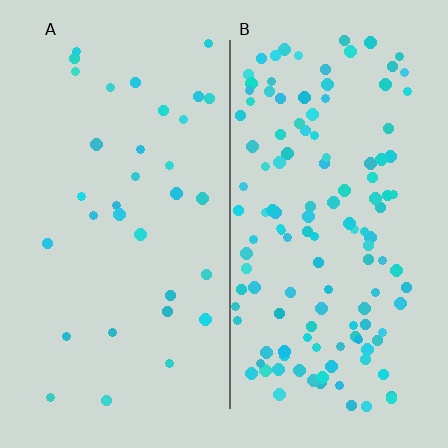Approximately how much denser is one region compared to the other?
Approximately 3.9× — region B over region A.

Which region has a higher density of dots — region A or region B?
B (the right).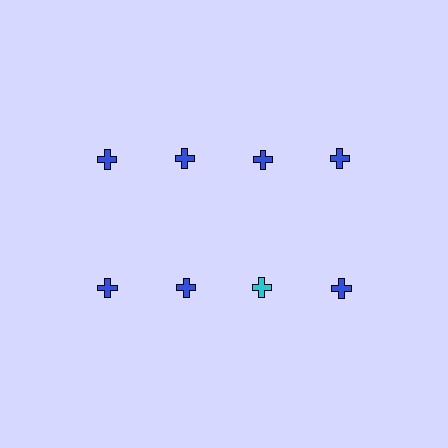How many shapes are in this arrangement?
There are 8 shapes arranged in a grid pattern.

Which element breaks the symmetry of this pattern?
The cyan cross in the second row, center column breaks the symmetry. All other shapes are blue crosses.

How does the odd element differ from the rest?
It has a different color: cyan instead of blue.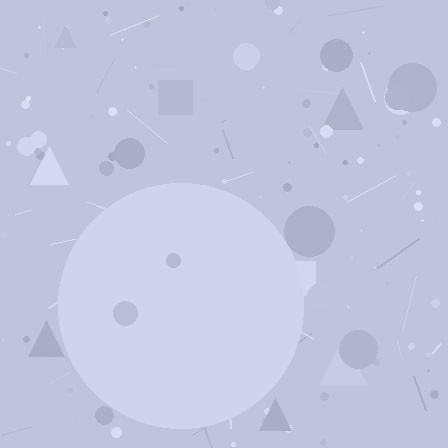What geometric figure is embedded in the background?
A circle is embedded in the background.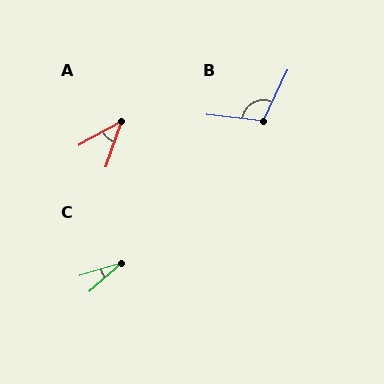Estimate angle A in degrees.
Approximately 42 degrees.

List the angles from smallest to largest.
C (25°), A (42°), B (109°).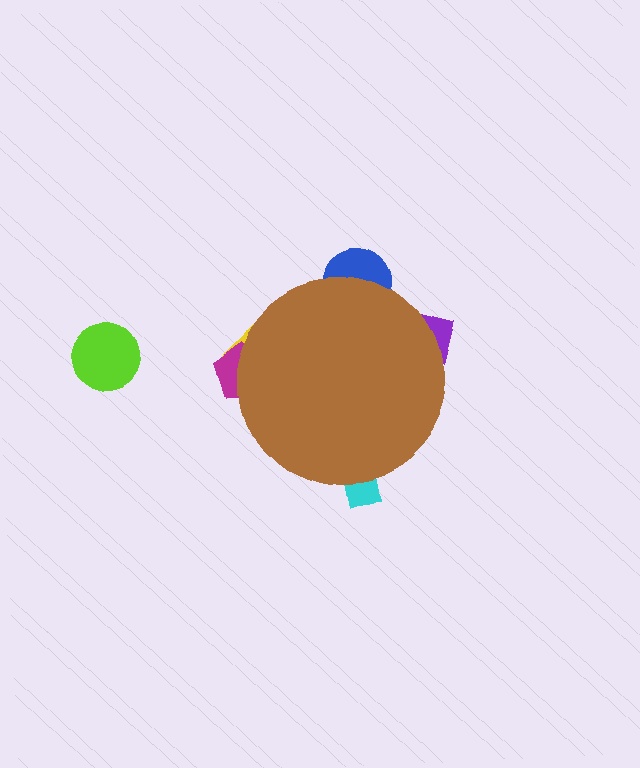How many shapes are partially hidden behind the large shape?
5 shapes are partially hidden.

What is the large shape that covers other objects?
A brown circle.